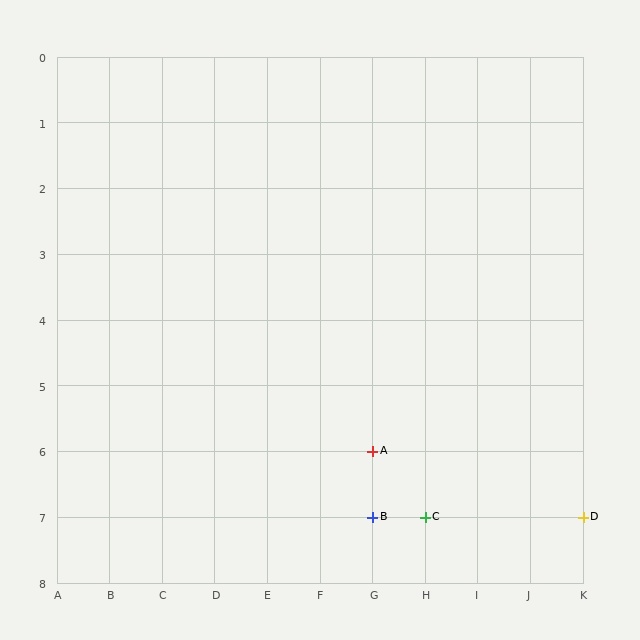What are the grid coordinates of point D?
Point D is at grid coordinates (K, 7).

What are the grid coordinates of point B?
Point B is at grid coordinates (G, 7).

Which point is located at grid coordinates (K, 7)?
Point D is at (K, 7).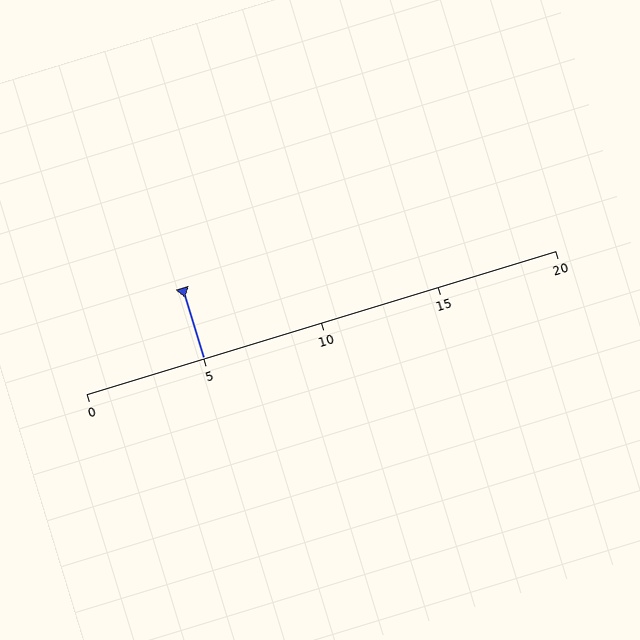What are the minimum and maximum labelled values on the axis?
The axis runs from 0 to 20.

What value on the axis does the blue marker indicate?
The marker indicates approximately 5.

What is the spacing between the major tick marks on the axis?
The major ticks are spaced 5 apart.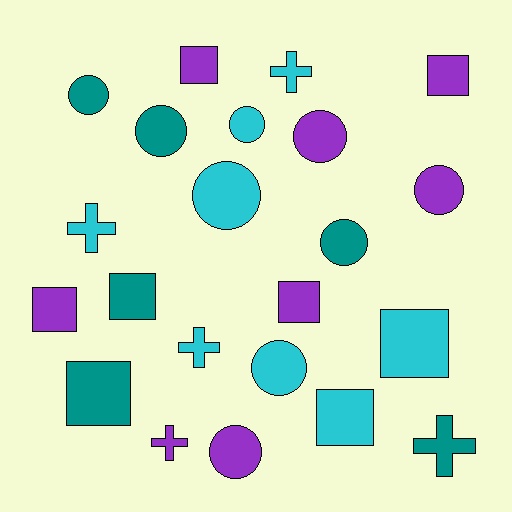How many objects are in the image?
There are 22 objects.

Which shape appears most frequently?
Circle, with 9 objects.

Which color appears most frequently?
Purple, with 8 objects.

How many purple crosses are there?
There is 1 purple cross.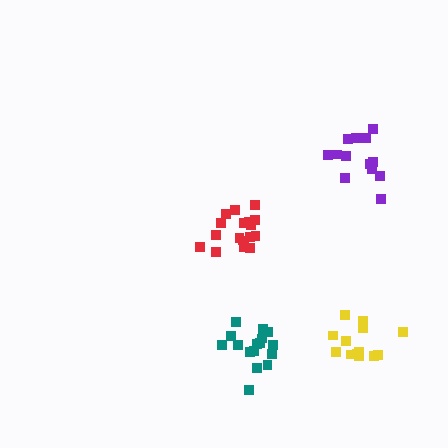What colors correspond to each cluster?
The clusters are colored: red, purple, yellow, teal.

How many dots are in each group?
Group 1: 17 dots, Group 2: 13 dots, Group 3: 13 dots, Group 4: 16 dots (59 total).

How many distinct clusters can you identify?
There are 4 distinct clusters.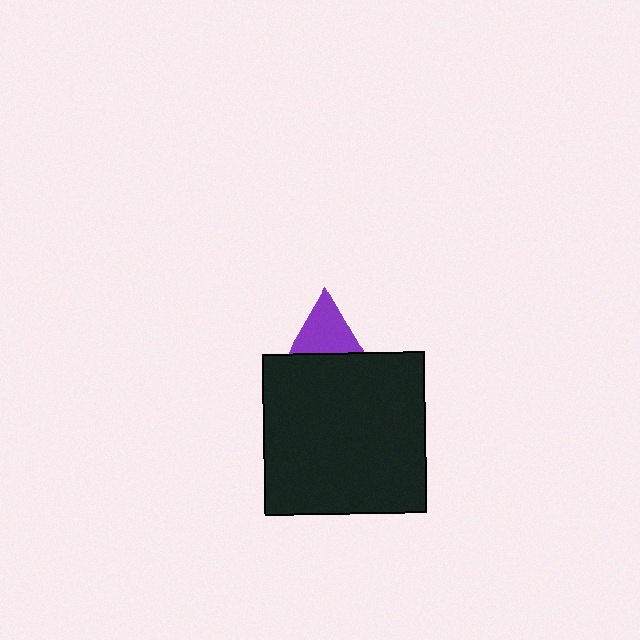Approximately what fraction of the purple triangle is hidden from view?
Roughly 56% of the purple triangle is hidden behind the black square.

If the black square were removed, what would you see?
You would see the complete purple triangle.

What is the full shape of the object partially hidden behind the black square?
The partially hidden object is a purple triangle.